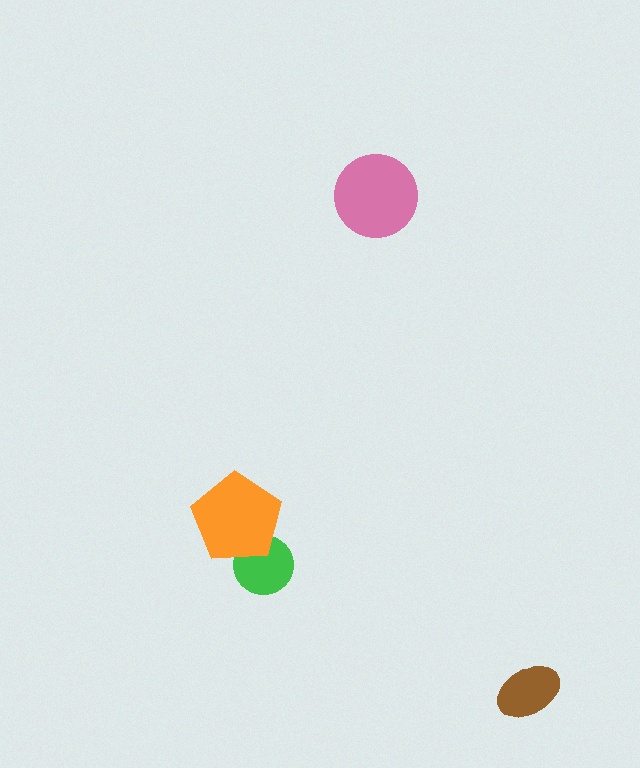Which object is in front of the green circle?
The orange pentagon is in front of the green circle.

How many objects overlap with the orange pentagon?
1 object overlaps with the orange pentagon.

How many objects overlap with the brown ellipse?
0 objects overlap with the brown ellipse.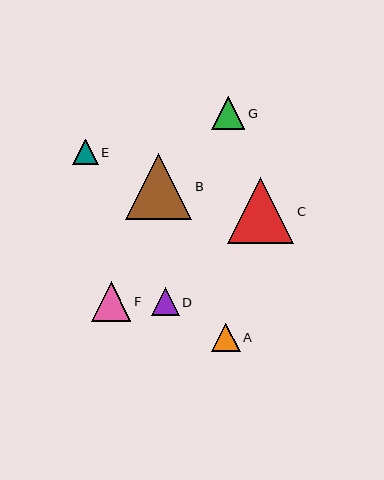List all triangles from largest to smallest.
From largest to smallest: C, B, F, G, A, D, E.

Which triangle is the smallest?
Triangle E is the smallest with a size of approximately 26 pixels.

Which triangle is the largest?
Triangle C is the largest with a size of approximately 66 pixels.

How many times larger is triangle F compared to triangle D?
Triangle F is approximately 1.4 times the size of triangle D.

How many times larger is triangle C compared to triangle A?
Triangle C is approximately 2.3 times the size of triangle A.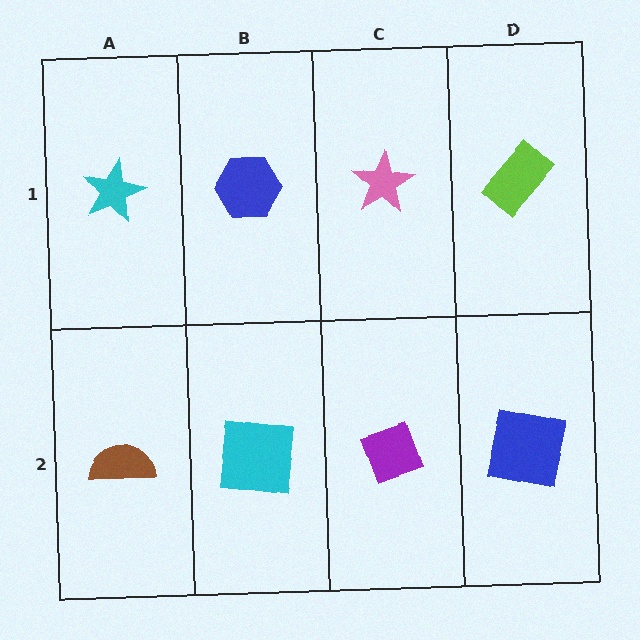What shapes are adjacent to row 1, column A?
A brown semicircle (row 2, column A), a blue hexagon (row 1, column B).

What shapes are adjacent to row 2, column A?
A cyan star (row 1, column A), a cyan square (row 2, column B).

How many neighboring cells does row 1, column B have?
3.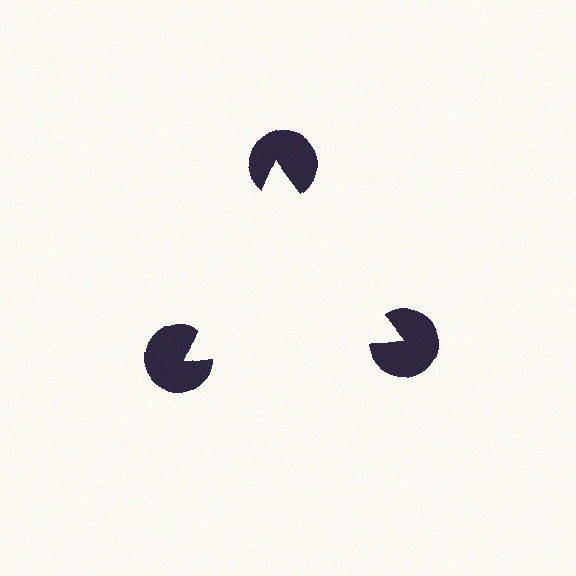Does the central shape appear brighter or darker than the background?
It typically appears slightly brighter than the background, even though no actual brightness change is drawn.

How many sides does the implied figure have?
3 sides.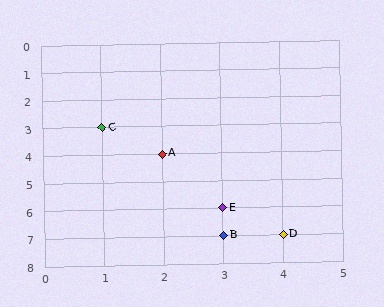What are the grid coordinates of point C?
Point C is at grid coordinates (1, 3).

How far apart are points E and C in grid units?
Points E and C are 2 columns and 3 rows apart (about 3.6 grid units diagonally).